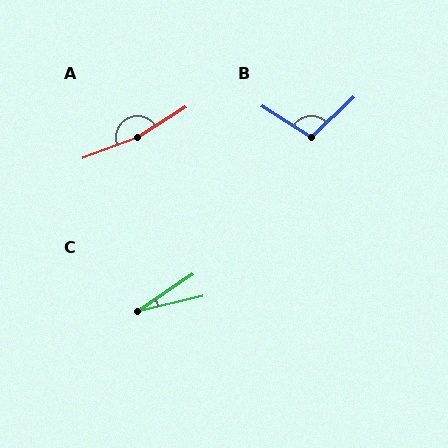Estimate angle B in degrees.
Approximately 104 degrees.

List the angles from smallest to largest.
C (21°), B (104°), A (168°).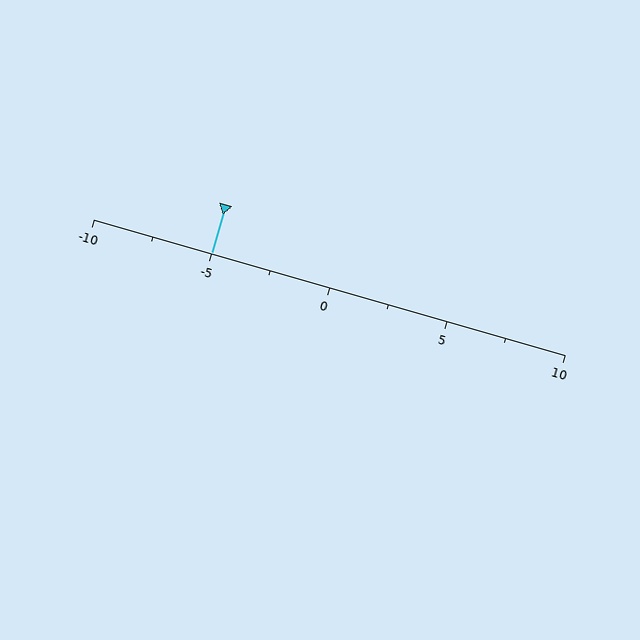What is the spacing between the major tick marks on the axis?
The major ticks are spaced 5 apart.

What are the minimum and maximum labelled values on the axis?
The axis runs from -10 to 10.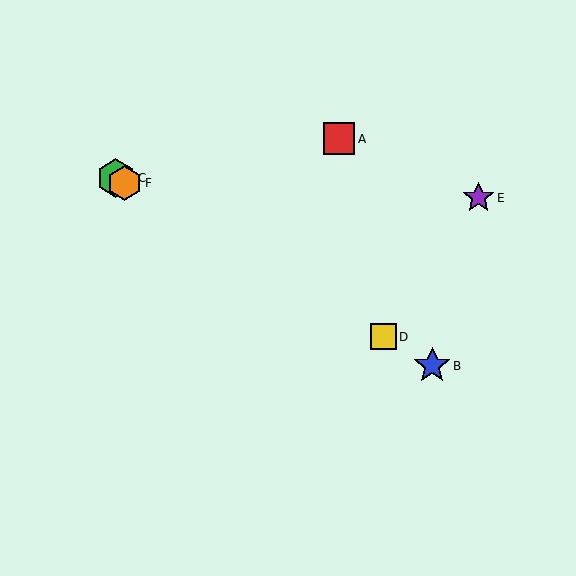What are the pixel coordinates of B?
Object B is at (432, 366).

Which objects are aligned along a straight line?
Objects B, C, D, F are aligned along a straight line.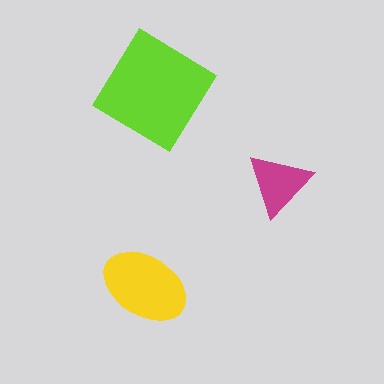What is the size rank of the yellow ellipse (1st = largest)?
2nd.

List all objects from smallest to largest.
The magenta triangle, the yellow ellipse, the lime diamond.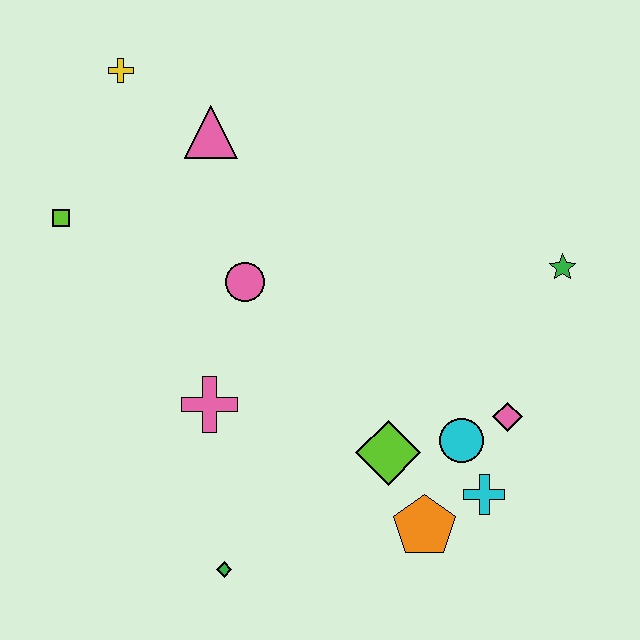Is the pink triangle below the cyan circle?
No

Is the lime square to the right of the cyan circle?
No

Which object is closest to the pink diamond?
The cyan circle is closest to the pink diamond.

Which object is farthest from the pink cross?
The green star is farthest from the pink cross.